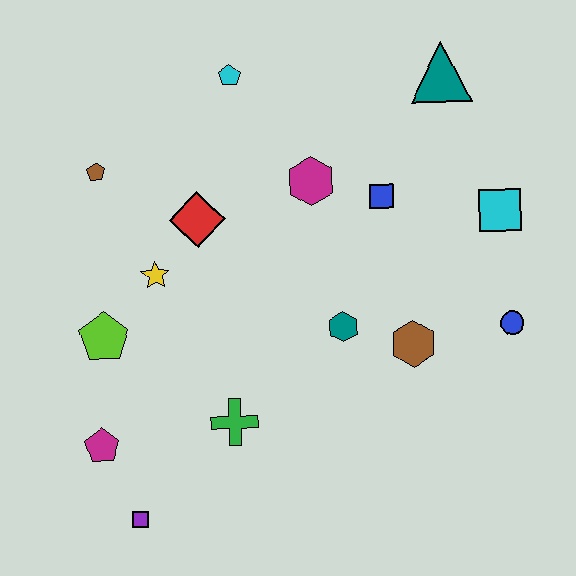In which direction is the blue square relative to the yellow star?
The blue square is to the right of the yellow star.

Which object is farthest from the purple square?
The teal triangle is farthest from the purple square.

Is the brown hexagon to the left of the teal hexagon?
No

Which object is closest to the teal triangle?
The blue square is closest to the teal triangle.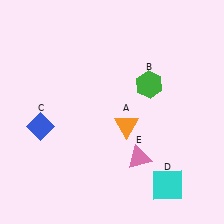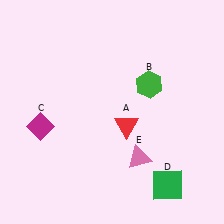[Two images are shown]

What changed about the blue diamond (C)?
In Image 1, C is blue. In Image 2, it changed to magenta.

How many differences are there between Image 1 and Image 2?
There are 3 differences between the two images.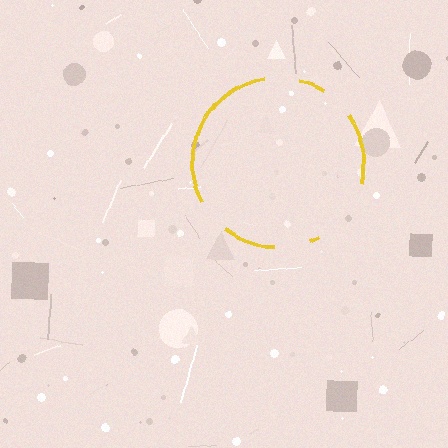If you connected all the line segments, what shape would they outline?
They would outline a circle.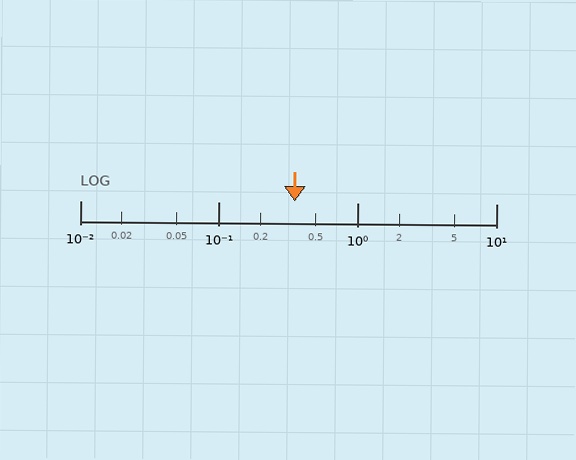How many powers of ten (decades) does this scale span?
The scale spans 3 decades, from 0.01 to 10.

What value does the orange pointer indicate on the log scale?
The pointer indicates approximately 0.35.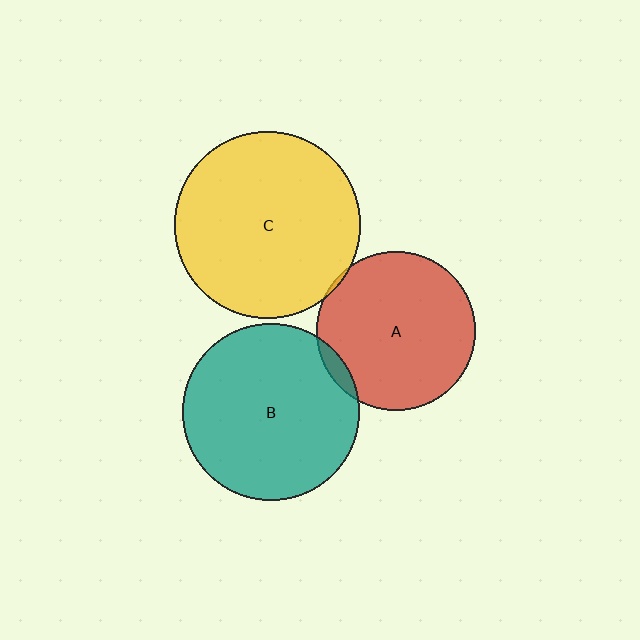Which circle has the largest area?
Circle C (yellow).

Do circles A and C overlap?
Yes.